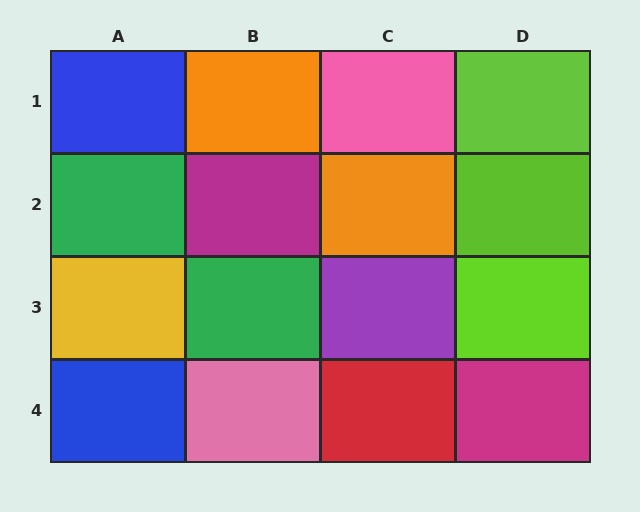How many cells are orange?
2 cells are orange.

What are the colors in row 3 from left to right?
Yellow, green, purple, lime.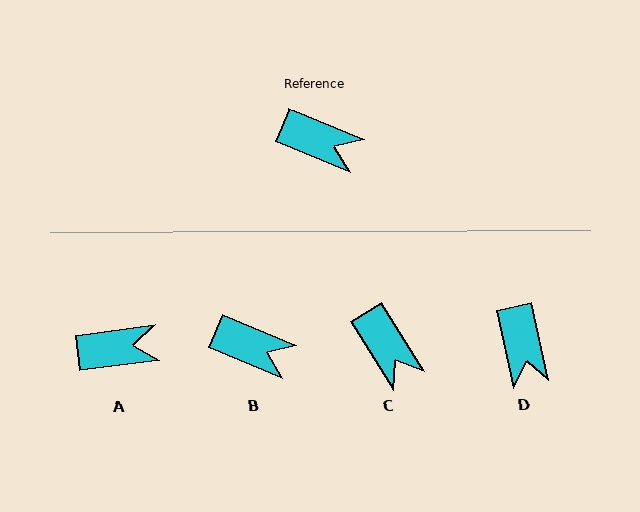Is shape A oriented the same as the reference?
No, it is off by about 30 degrees.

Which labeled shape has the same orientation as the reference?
B.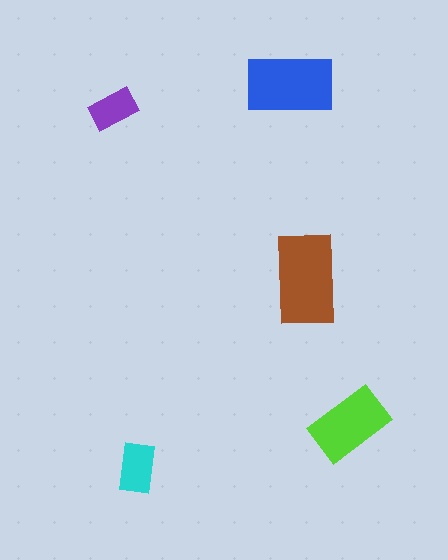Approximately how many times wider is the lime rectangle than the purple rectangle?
About 1.5 times wider.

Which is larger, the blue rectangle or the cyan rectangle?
The blue one.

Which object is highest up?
The blue rectangle is topmost.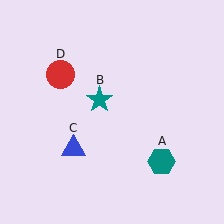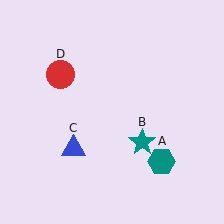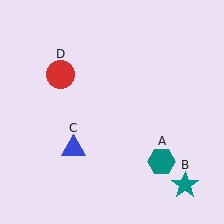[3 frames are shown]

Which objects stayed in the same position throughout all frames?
Teal hexagon (object A) and blue triangle (object C) and red circle (object D) remained stationary.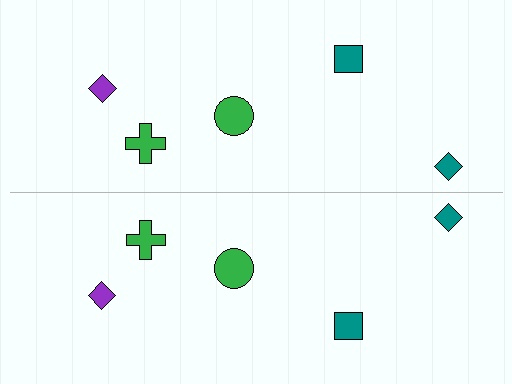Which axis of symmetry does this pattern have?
The pattern has a horizontal axis of symmetry running through the center of the image.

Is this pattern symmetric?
Yes, this pattern has bilateral (reflection) symmetry.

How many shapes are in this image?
There are 10 shapes in this image.